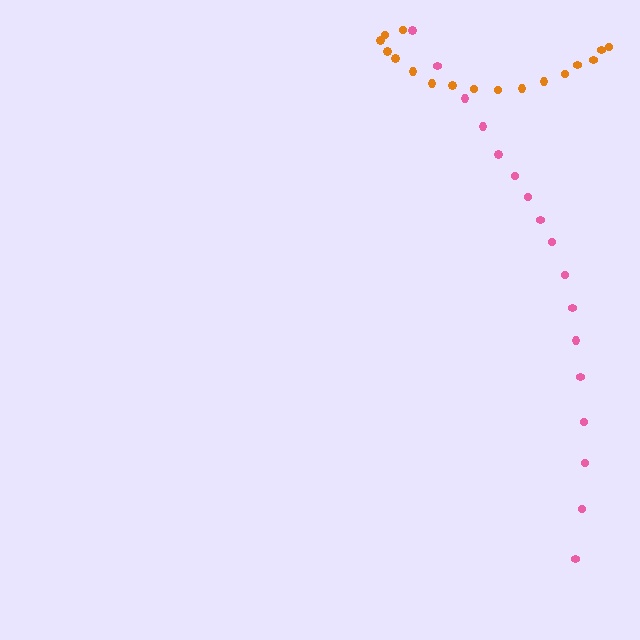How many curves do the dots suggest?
There are 2 distinct paths.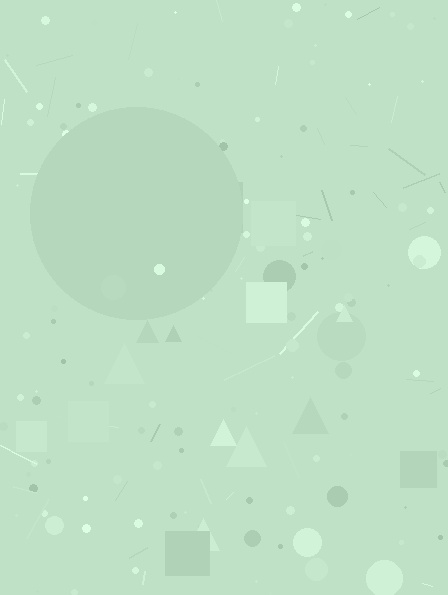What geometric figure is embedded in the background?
A circle is embedded in the background.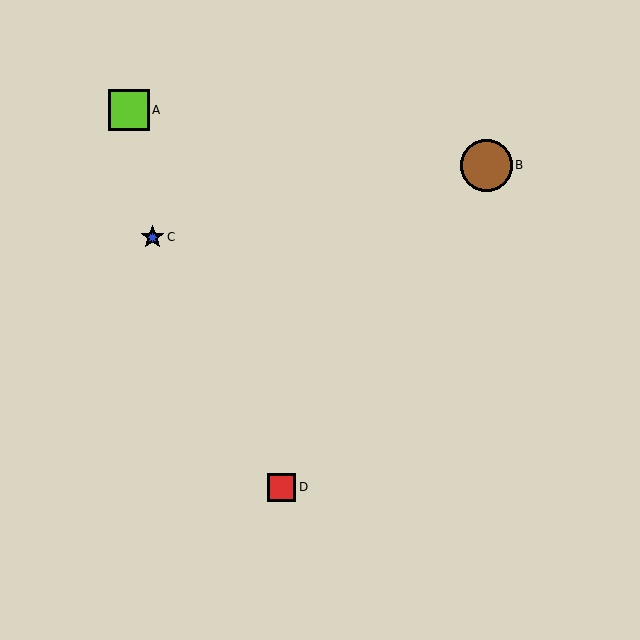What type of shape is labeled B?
Shape B is a brown circle.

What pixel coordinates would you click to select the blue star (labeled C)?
Click at (152, 237) to select the blue star C.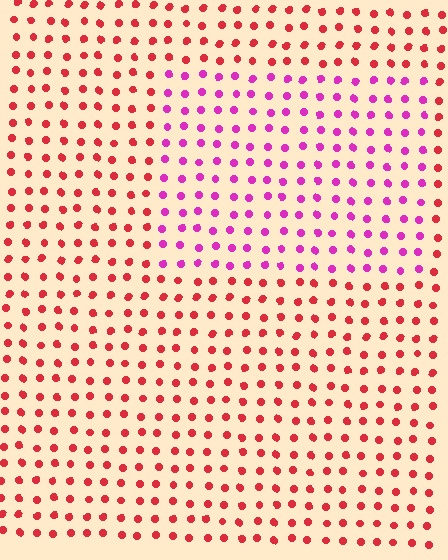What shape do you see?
I see a rectangle.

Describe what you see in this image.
The image is filled with small red elements in a uniform arrangement. A rectangle-shaped region is visible where the elements are tinted to a slightly different hue, forming a subtle color boundary.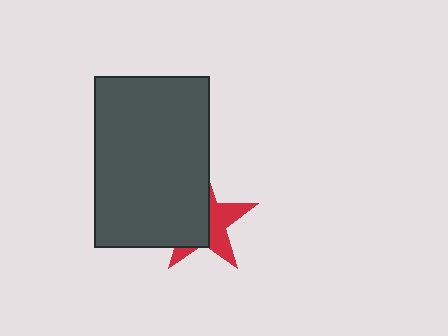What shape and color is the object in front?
The object in front is a dark gray rectangle.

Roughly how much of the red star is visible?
A small part of it is visible (roughly 44%).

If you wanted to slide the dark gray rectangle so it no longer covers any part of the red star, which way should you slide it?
Slide it left — that is the most direct way to separate the two shapes.